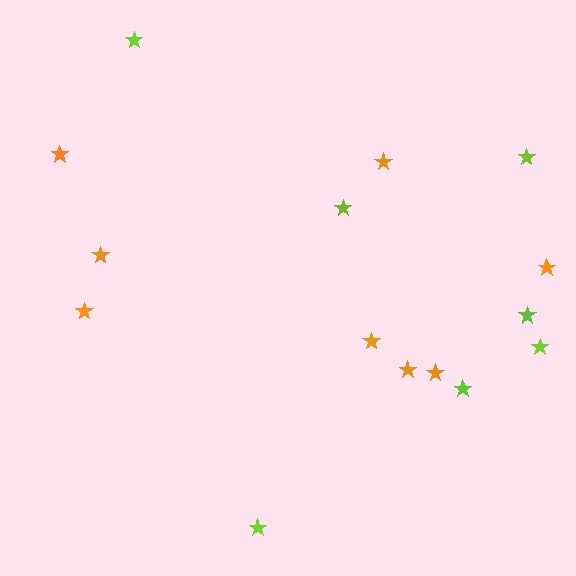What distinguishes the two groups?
There are 2 groups: one group of lime stars (7) and one group of orange stars (8).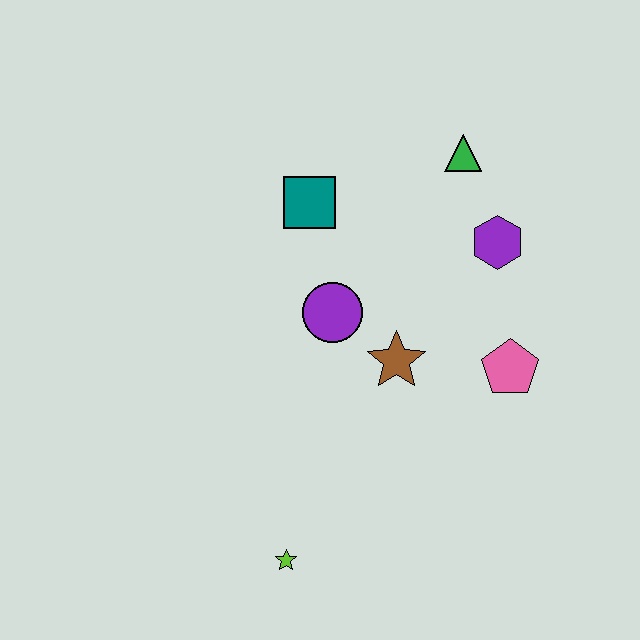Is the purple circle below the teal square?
Yes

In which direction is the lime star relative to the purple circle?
The lime star is below the purple circle.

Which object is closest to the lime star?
The brown star is closest to the lime star.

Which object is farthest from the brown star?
The lime star is farthest from the brown star.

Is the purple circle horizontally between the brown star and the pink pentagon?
No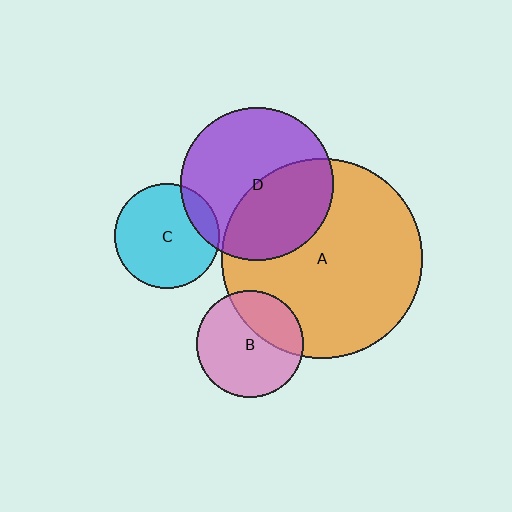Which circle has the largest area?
Circle A (orange).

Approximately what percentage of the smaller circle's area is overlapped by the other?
Approximately 45%.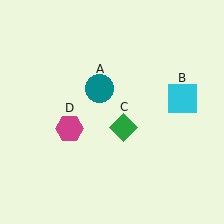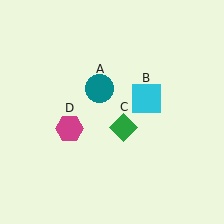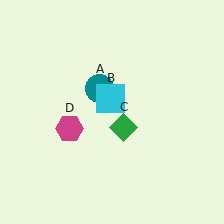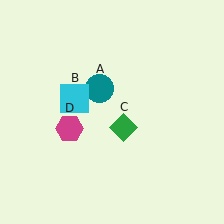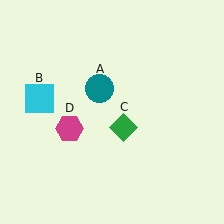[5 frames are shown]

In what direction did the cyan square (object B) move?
The cyan square (object B) moved left.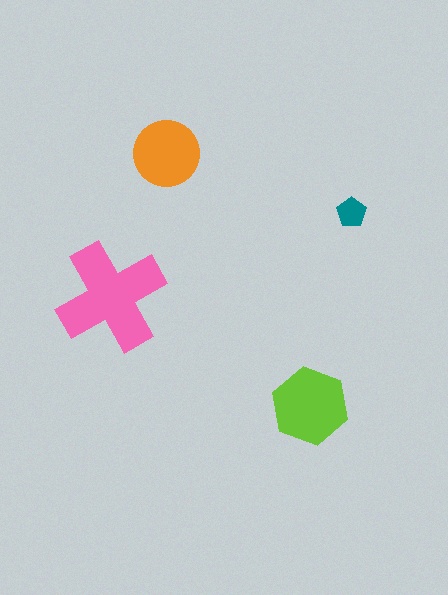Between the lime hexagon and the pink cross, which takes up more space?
The pink cross.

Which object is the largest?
The pink cross.